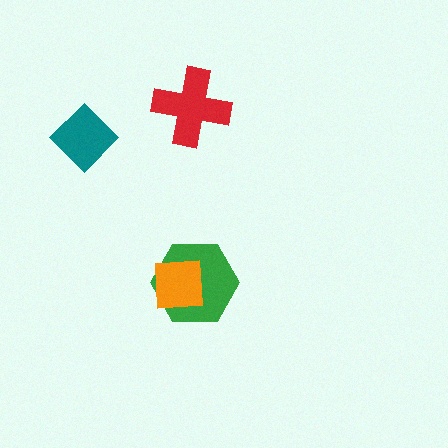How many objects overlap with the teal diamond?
0 objects overlap with the teal diamond.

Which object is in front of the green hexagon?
The orange square is in front of the green hexagon.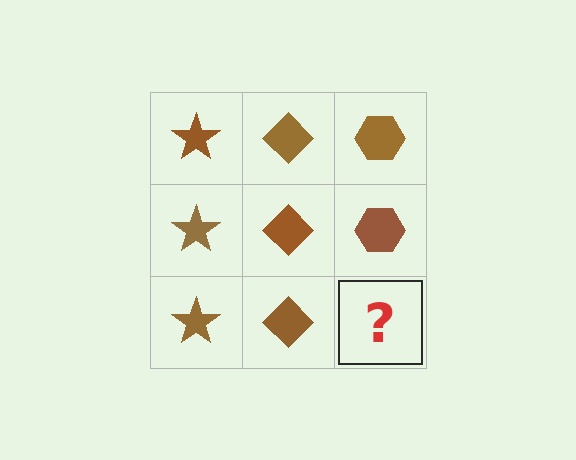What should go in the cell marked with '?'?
The missing cell should contain a brown hexagon.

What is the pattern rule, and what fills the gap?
The rule is that each column has a consistent shape. The gap should be filled with a brown hexagon.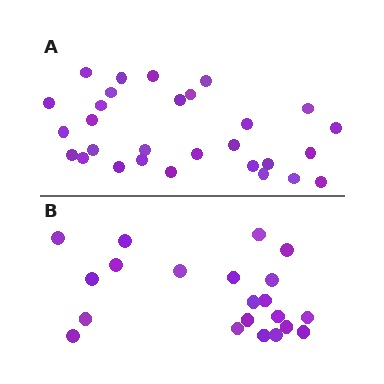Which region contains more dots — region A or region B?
Region A (the top region) has more dots.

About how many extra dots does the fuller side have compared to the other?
Region A has roughly 8 or so more dots than region B.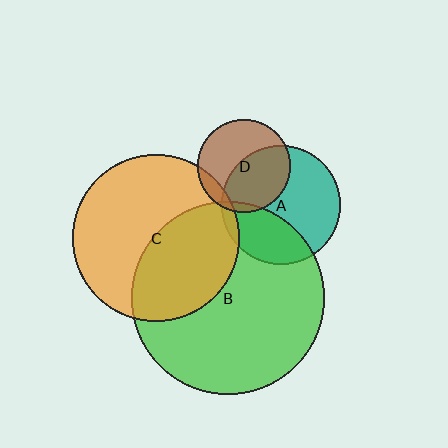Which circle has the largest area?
Circle B (green).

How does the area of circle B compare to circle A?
Approximately 2.6 times.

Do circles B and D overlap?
Yes.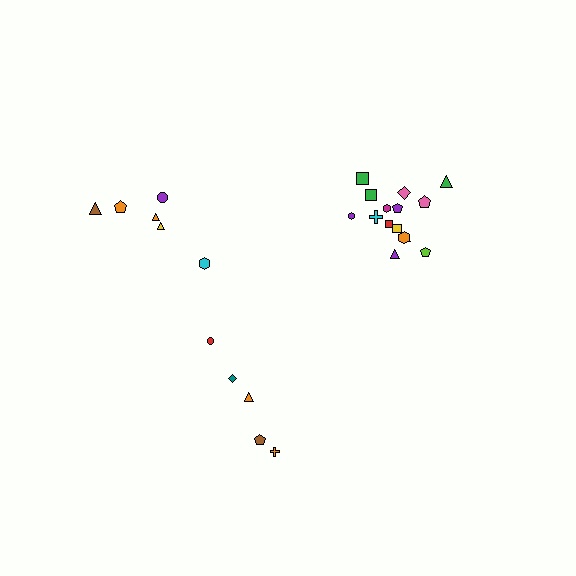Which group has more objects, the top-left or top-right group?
The top-right group.